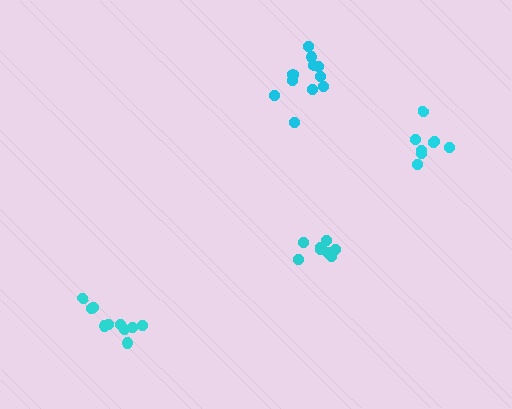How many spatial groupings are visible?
There are 4 spatial groupings.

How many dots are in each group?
Group 1: 10 dots, Group 2: 9 dots, Group 3: 11 dots, Group 4: 8 dots (38 total).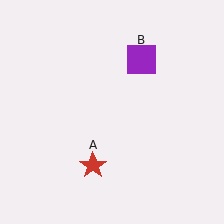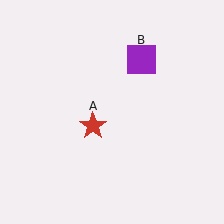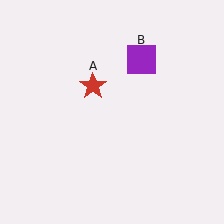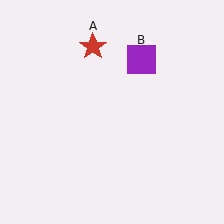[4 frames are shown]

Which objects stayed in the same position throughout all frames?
Purple square (object B) remained stationary.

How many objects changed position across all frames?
1 object changed position: red star (object A).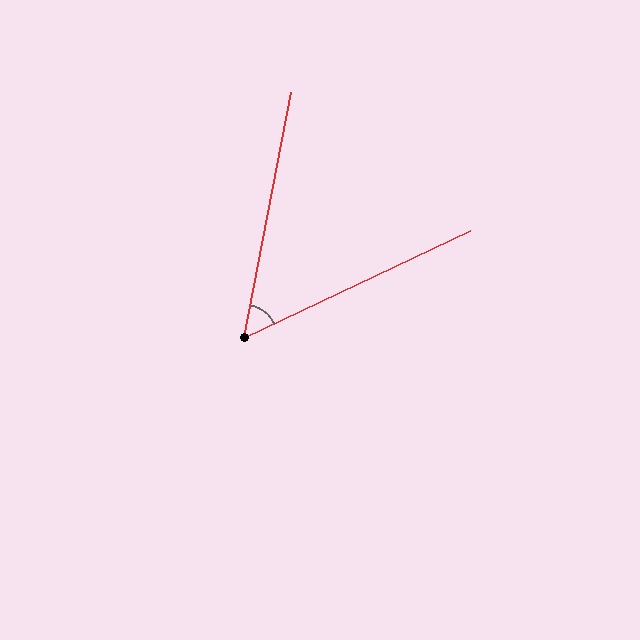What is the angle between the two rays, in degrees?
Approximately 54 degrees.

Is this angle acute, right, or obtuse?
It is acute.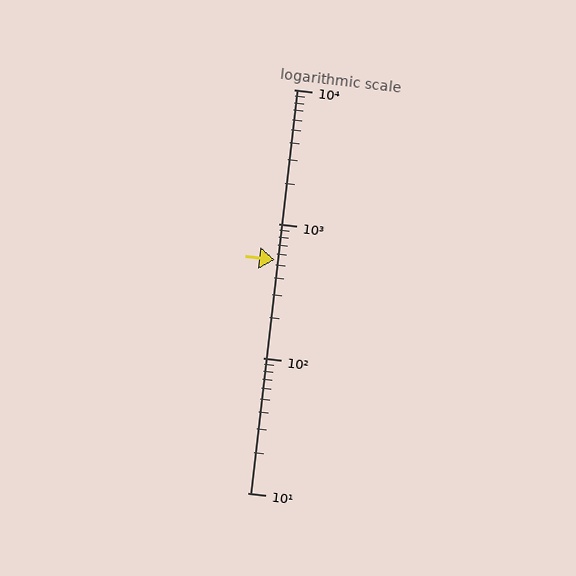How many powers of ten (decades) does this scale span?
The scale spans 3 decades, from 10 to 10000.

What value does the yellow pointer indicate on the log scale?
The pointer indicates approximately 540.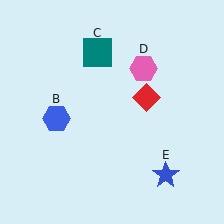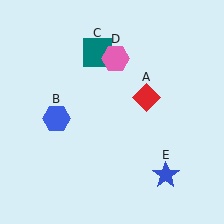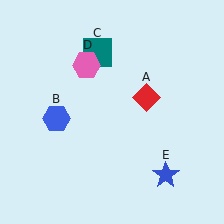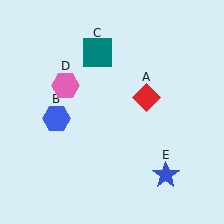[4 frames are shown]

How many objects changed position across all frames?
1 object changed position: pink hexagon (object D).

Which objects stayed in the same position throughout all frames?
Red diamond (object A) and blue hexagon (object B) and teal square (object C) and blue star (object E) remained stationary.